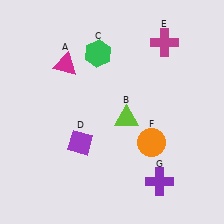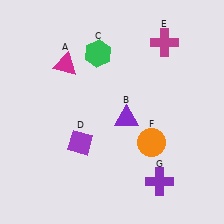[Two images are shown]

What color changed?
The triangle (B) changed from lime in Image 1 to purple in Image 2.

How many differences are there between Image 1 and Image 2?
There is 1 difference between the two images.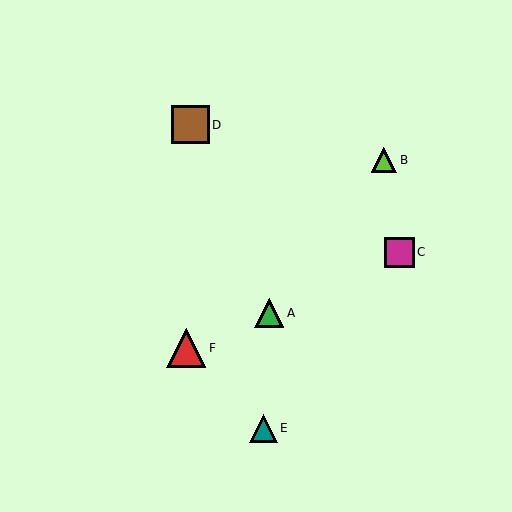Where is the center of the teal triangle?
The center of the teal triangle is at (263, 428).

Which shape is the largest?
The red triangle (labeled F) is the largest.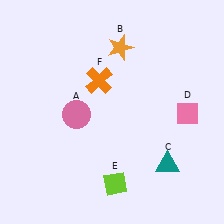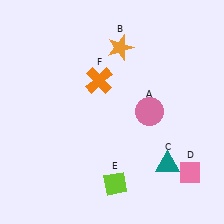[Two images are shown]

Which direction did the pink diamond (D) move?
The pink diamond (D) moved down.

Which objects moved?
The objects that moved are: the pink circle (A), the pink diamond (D).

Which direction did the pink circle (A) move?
The pink circle (A) moved right.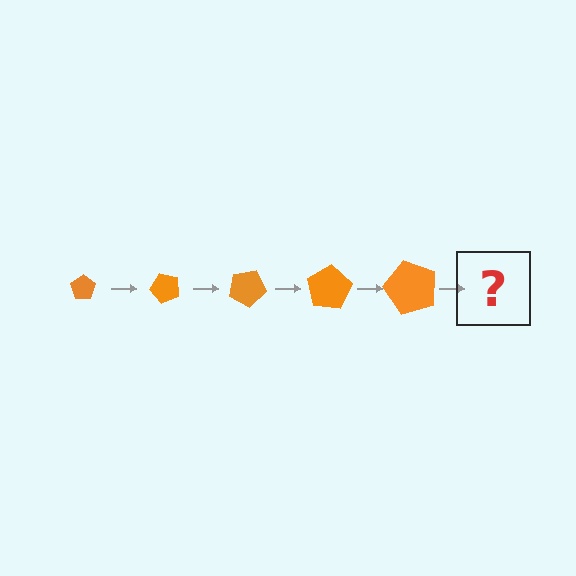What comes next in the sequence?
The next element should be a pentagon, larger than the previous one and rotated 250 degrees from the start.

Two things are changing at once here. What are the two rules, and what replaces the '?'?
The two rules are that the pentagon grows larger each step and it rotates 50 degrees each step. The '?' should be a pentagon, larger than the previous one and rotated 250 degrees from the start.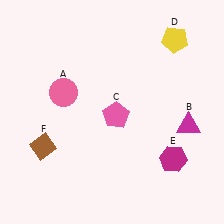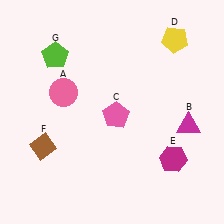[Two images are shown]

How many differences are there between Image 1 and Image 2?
There is 1 difference between the two images.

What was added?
A lime pentagon (G) was added in Image 2.